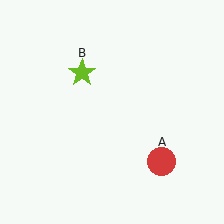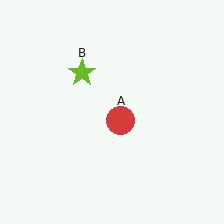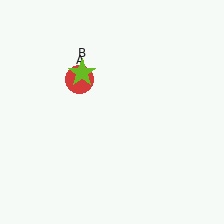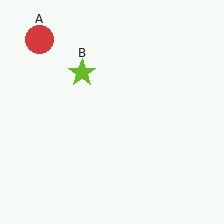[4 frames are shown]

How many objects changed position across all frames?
1 object changed position: red circle (object A).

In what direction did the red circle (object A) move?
The red circle (object A) moved up and to the left.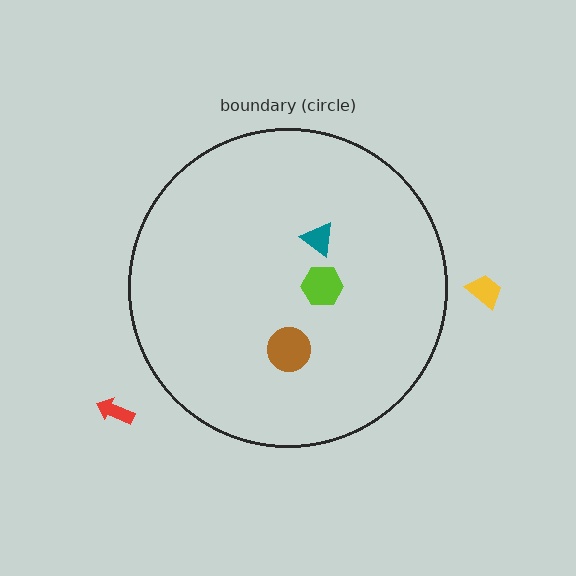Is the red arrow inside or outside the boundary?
Outside.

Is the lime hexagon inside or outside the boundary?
Inside.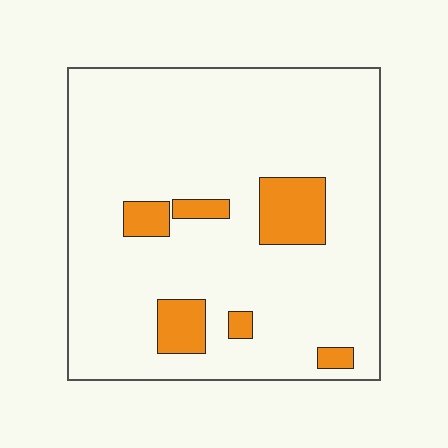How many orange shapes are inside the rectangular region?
6.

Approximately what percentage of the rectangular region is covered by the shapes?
Approximately 10%.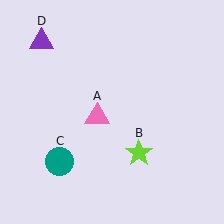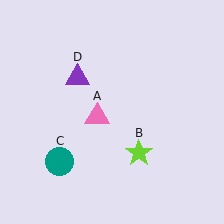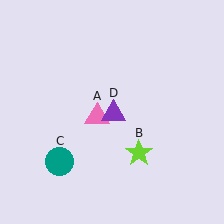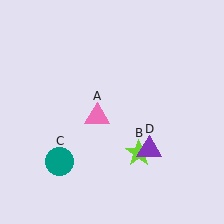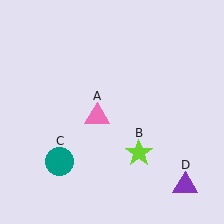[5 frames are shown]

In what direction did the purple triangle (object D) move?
The purple triangle (object D) moved down and to the right.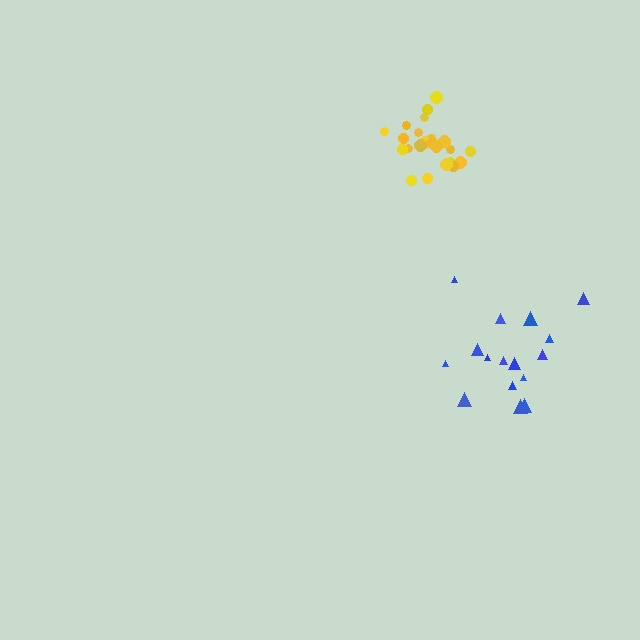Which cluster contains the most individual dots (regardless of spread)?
Yellow (23).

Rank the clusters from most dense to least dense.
yellow, blue.